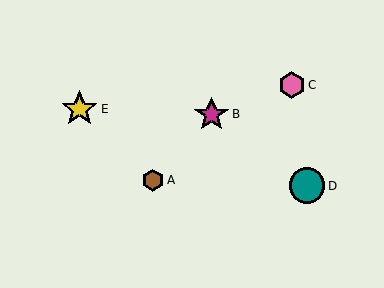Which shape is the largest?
The yellow star (labeled E) is the largest.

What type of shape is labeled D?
Shape D is a teal circle.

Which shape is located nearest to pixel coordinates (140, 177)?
The brown hexagon (labeled A) at (153, 180) is nearest to that location.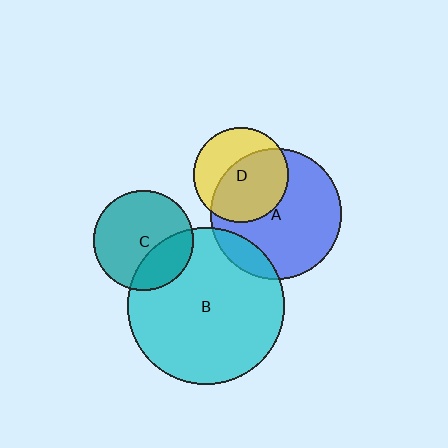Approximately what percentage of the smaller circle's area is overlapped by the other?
Approximately 60%.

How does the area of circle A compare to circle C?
Approximately 1.7 times.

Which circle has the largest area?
Circle B (cyan).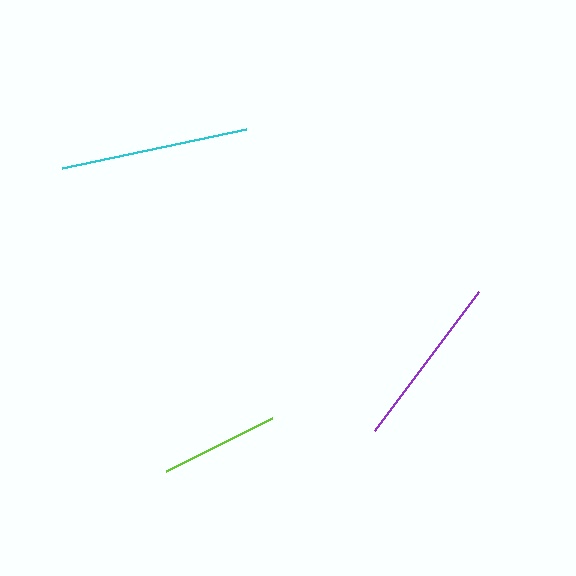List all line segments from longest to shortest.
From longest to shortest: cyan, purple, lime.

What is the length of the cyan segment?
The cyan segment is approximately 188 pixels long.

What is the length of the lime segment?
The lime segment is approximately 118 pixels long.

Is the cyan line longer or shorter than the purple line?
The cyan line is longer than the purple line.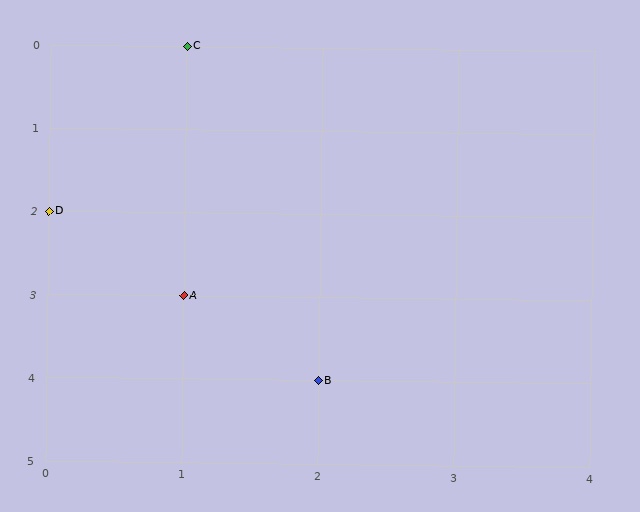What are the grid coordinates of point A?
Point A is at grid coordinates (1, 3).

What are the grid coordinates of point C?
Point C is at grid coordinates (1, 0).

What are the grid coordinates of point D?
Point D is at grid coordinates (0, 2).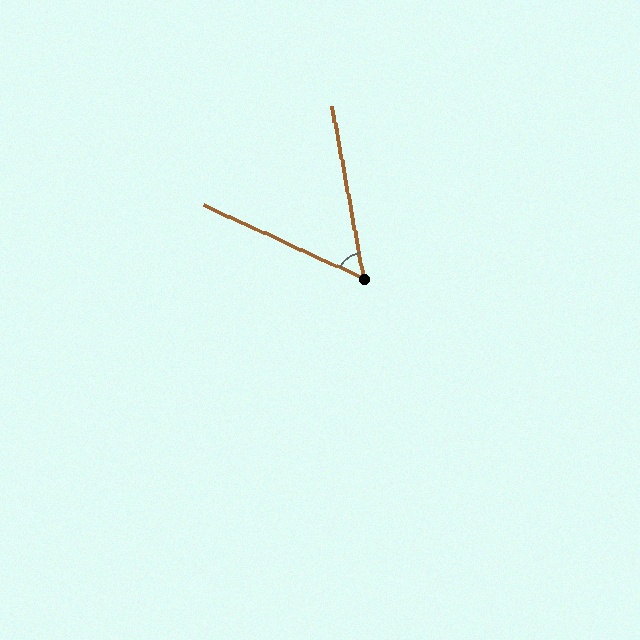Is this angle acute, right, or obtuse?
It is acute.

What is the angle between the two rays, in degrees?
Approximately 55 degrees.